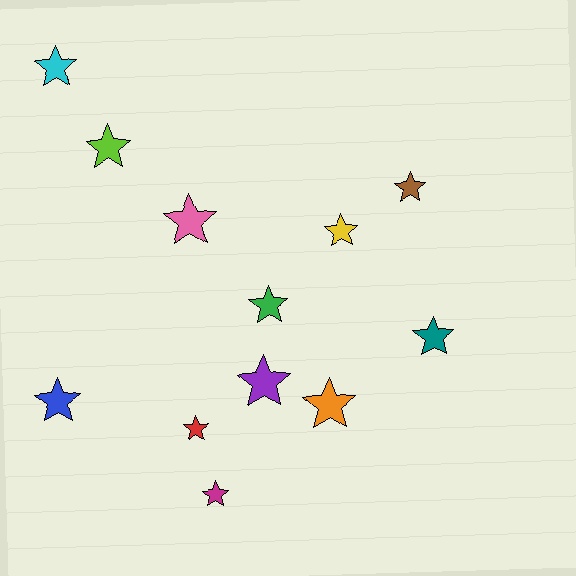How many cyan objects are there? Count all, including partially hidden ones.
There is 1 cyan object.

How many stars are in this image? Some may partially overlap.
There are 12 stars.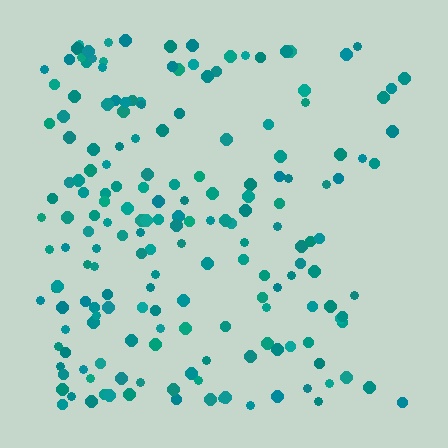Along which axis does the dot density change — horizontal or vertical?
Horizontal.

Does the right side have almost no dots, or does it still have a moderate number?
Still a moderate number, just noticeably fewer than the left.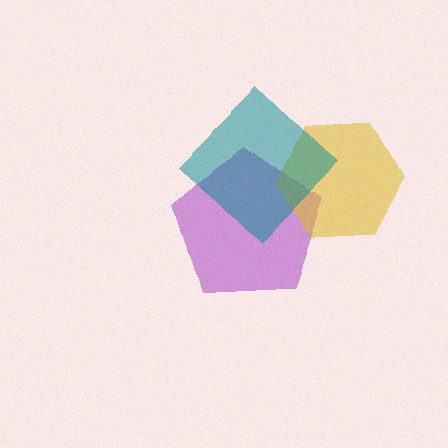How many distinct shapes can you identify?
There are 3 distinct shapes: a purple pentagon, a yellow hexagon, a teal diamond.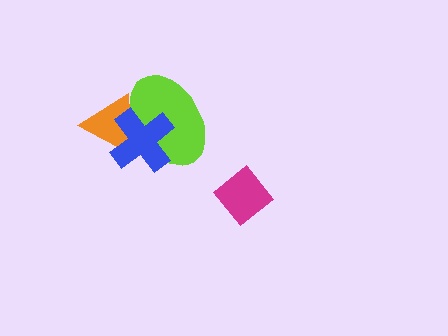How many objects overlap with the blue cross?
2 objects overlap with the blue cross.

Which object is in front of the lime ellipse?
The blue cross is in front of the lime ellipse.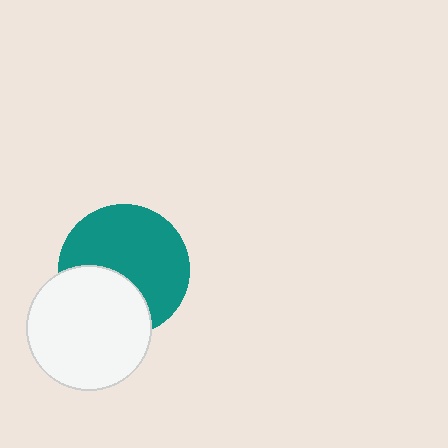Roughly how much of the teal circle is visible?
Most of it is visible (roughly 65%).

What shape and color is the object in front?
The object in front is a white circle.